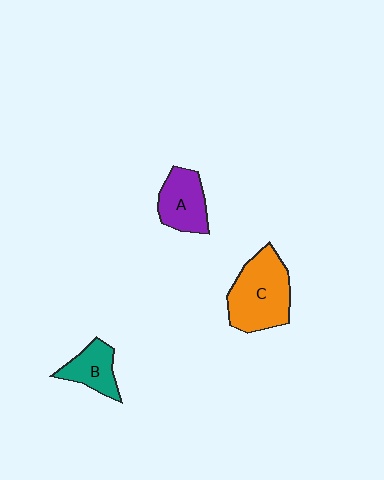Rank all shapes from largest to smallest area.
From largest to smallest: C (orange), A (purple), B (teal).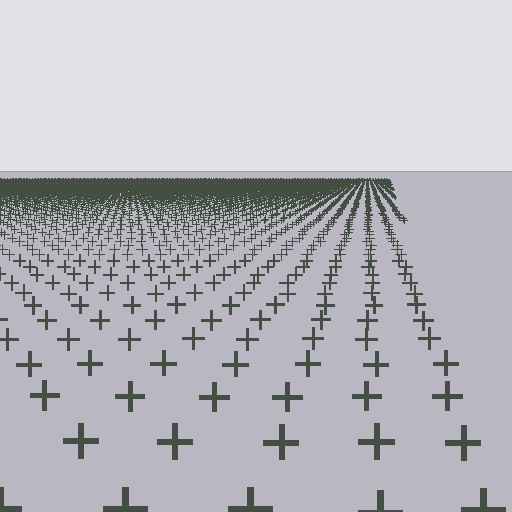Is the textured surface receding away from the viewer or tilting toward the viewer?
The surface is receding away from the viewer. Texture elements get smaller and denser toward the top.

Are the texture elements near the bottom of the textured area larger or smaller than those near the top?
Larger. Near the bottom, elements are closer to the viewer and appear at a bigger on-screen size.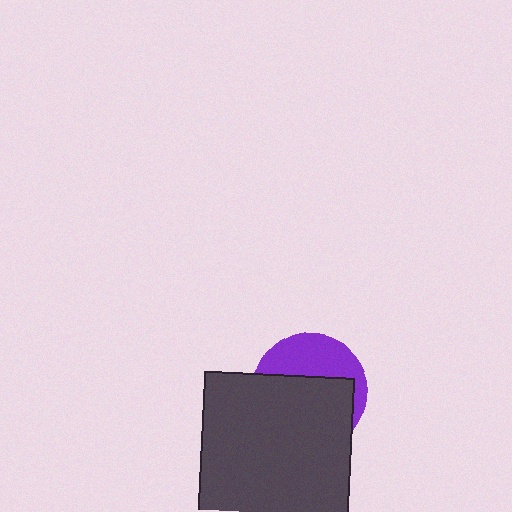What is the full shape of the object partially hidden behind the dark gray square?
The partially hidden object is a purple circle.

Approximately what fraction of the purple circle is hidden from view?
Roughly 62% of the purple circle is hidden behind the dark gray square.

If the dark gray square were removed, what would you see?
You would see the complete purple circle.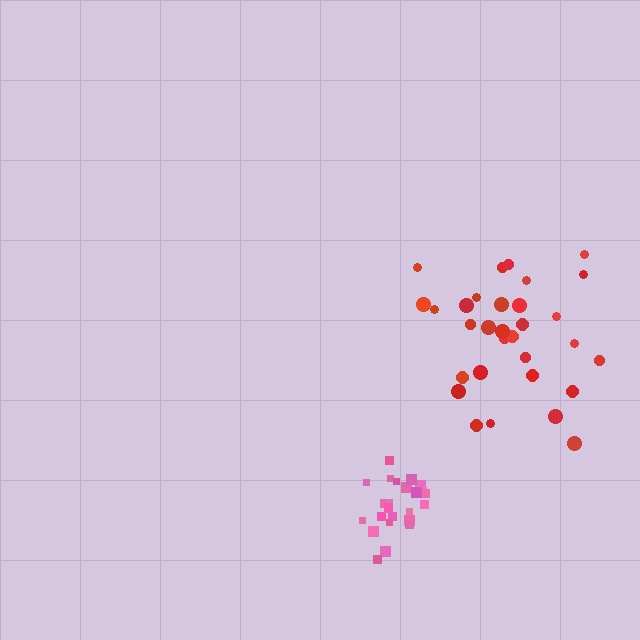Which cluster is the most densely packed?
Pink.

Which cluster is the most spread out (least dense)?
Red.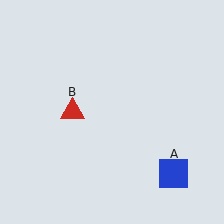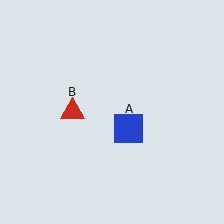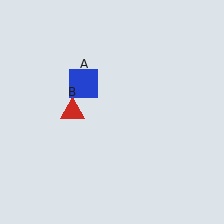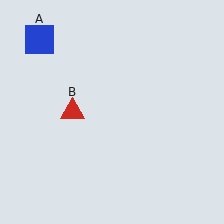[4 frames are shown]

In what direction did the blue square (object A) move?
The blue square (object A) moved up and to the left.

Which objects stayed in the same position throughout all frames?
Red triangle (object B) remained stationary.